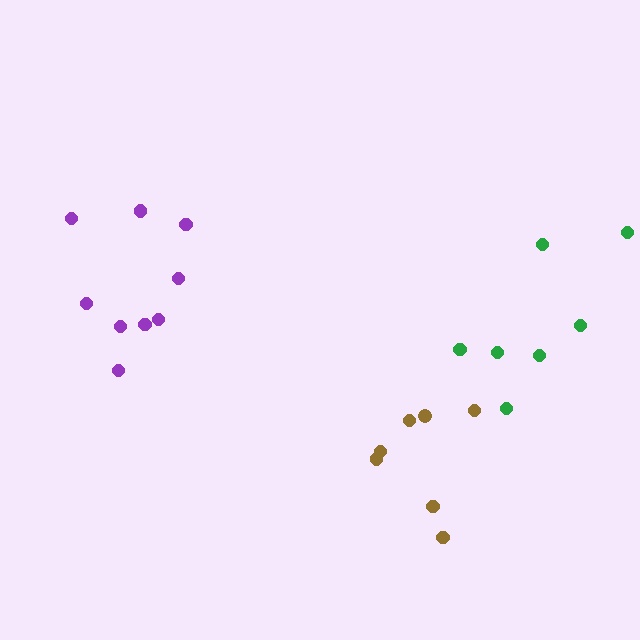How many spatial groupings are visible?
There are 3 spatial groupings.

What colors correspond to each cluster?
The clusters are colored: brown, purple, green.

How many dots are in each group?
Group 1: 7 dots, Group 2: 9 dots, Group 3: 7 dots (23 total).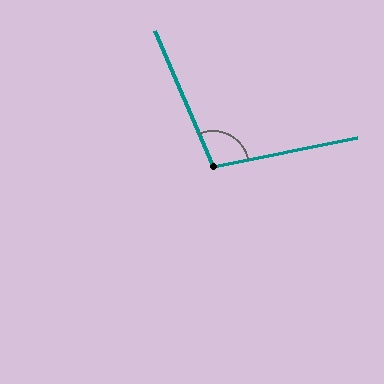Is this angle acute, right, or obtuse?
It is obtuse.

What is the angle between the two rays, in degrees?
Approximately 102 degrees.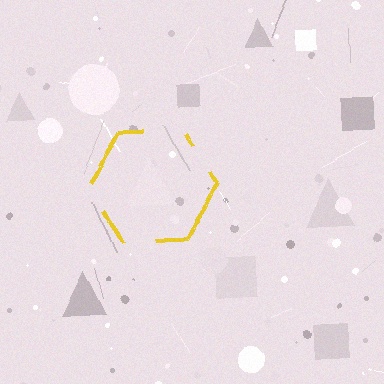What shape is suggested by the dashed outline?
The dashed outline suggests a hexagon.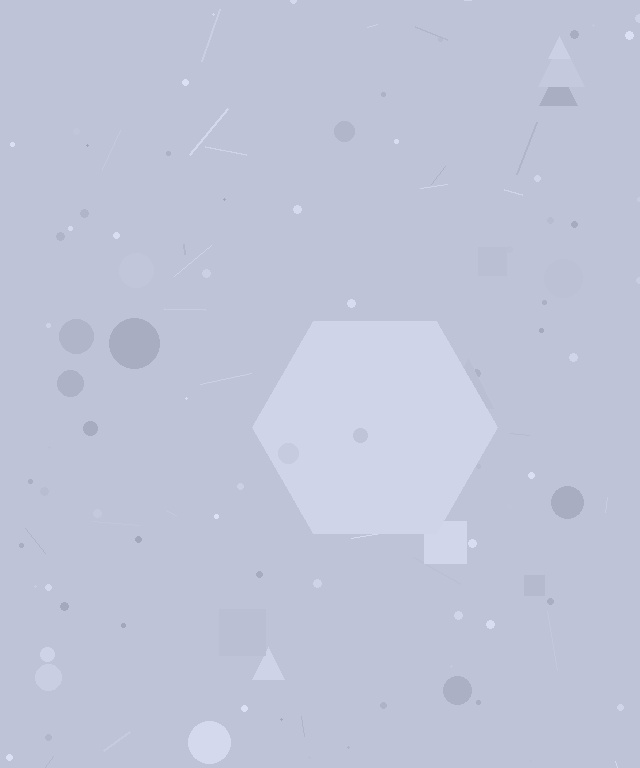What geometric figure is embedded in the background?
A hexagon is embedded in the background.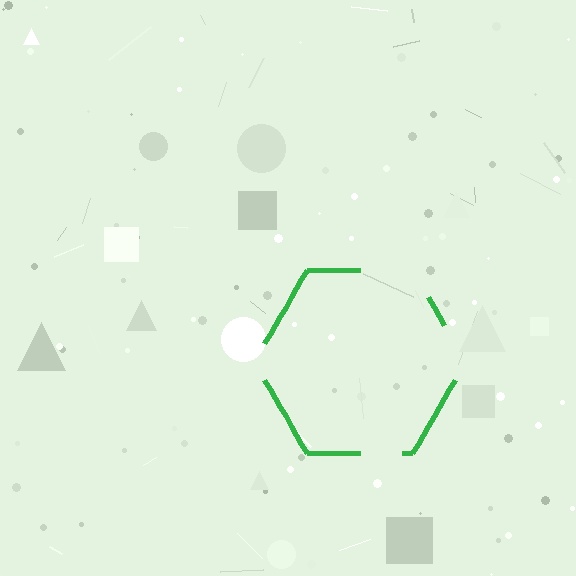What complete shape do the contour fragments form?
The contour fragments form a hexagon.